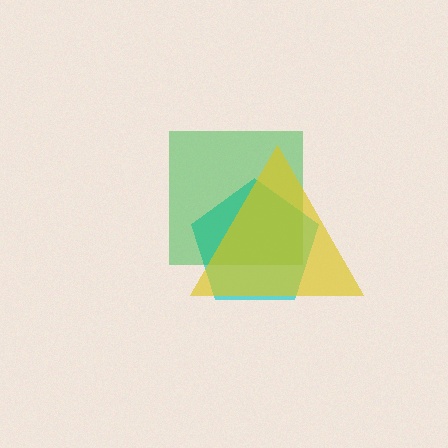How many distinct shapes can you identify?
There are 3 distinct shapes: a cyan pentagon, a green square, a yellow triangle.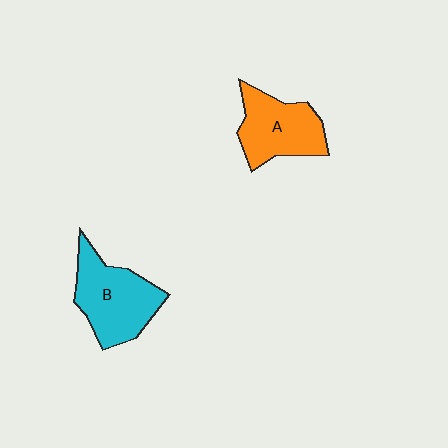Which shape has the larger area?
Shape B (cyan).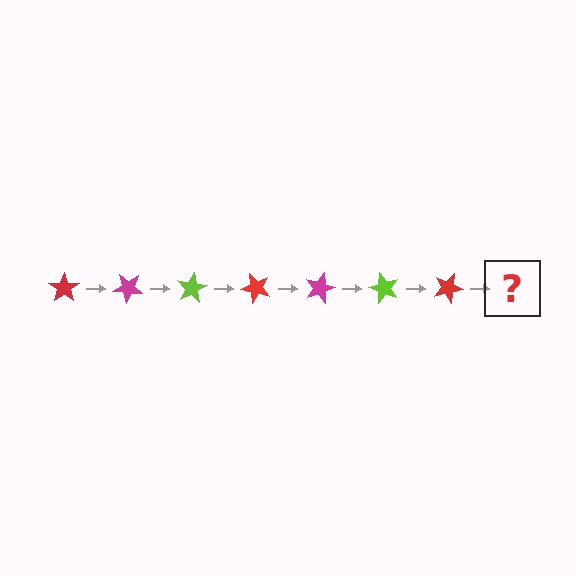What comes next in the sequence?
The next element should be a magenta star, rotated 280 degrees from the start.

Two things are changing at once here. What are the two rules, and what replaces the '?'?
The two rules are that it rotates 40 degrees each step and the color cycles through red, magenta, and lime. The '?' should be a magenta star, rotated 280 degrees from the start.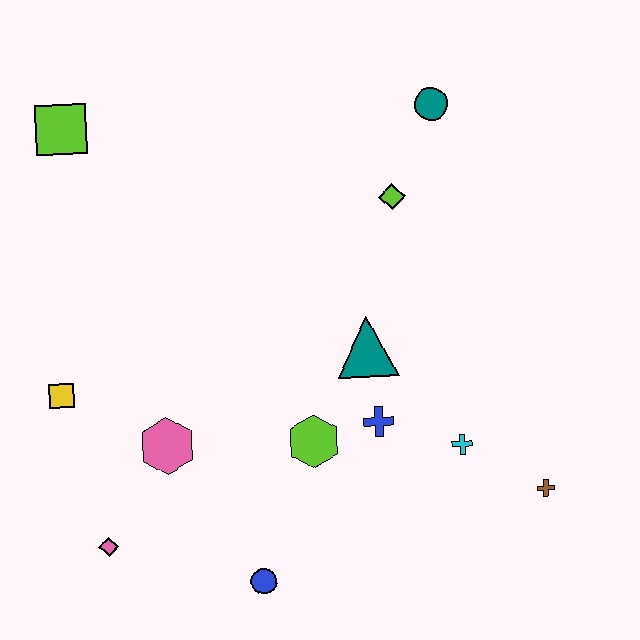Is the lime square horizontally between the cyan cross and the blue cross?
No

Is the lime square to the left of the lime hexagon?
Yes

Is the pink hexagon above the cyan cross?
Yes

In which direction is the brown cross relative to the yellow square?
The brown cross is to the right of the yellow square.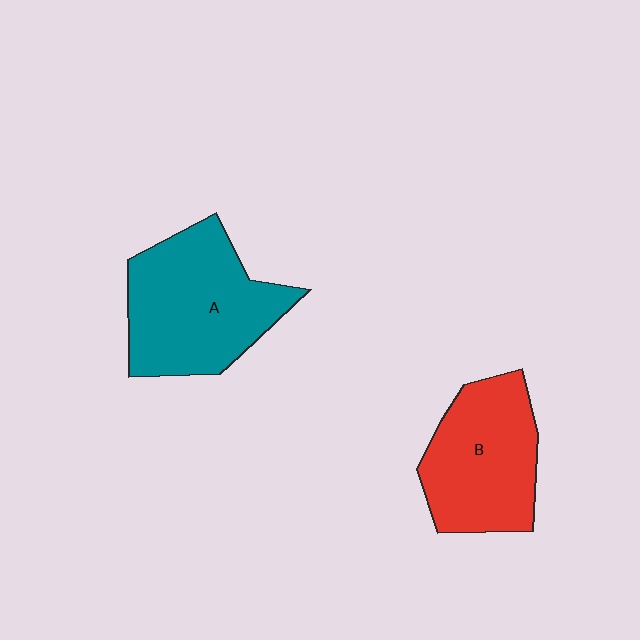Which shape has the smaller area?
Shape B (red).